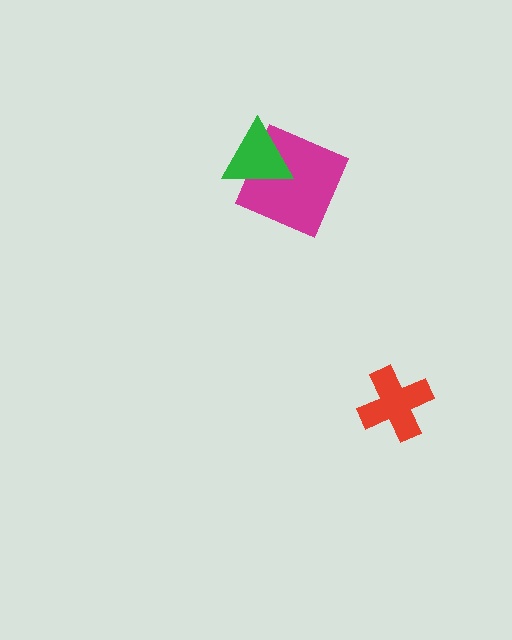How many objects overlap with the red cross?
0 objects overlap with the red cross.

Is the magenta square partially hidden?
Yes, it is partially covered by another shape.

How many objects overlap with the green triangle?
1 object overlaps with the green triangle.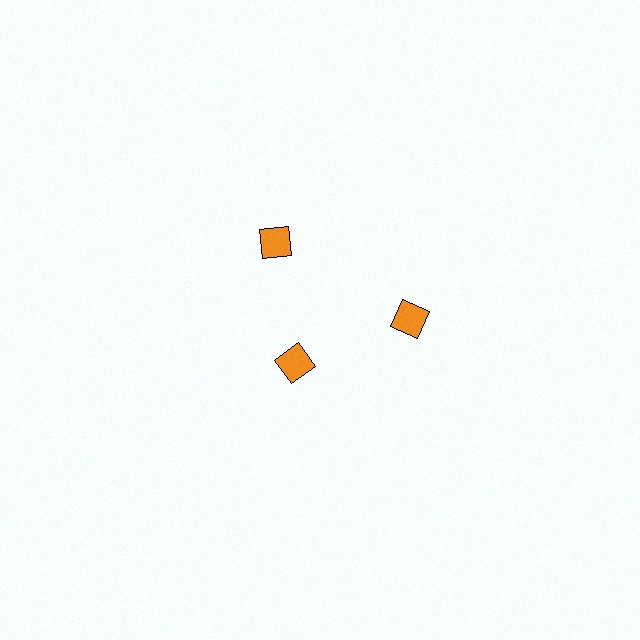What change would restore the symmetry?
The symmetry would be restored by moving it outward, back onto the ring so that all 3 diamonds sit at equal angles and equal distance from the center.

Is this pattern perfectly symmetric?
No. The 3 orange diamonds are arranged in a ring, but one element near the 7 o'clock position is pulled inward toward the center, breaking the 3-fold rotational symmetry.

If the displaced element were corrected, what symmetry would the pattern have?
It would have 3-fold rotational symmetry — the pattern would map onto itself every 120 degrees.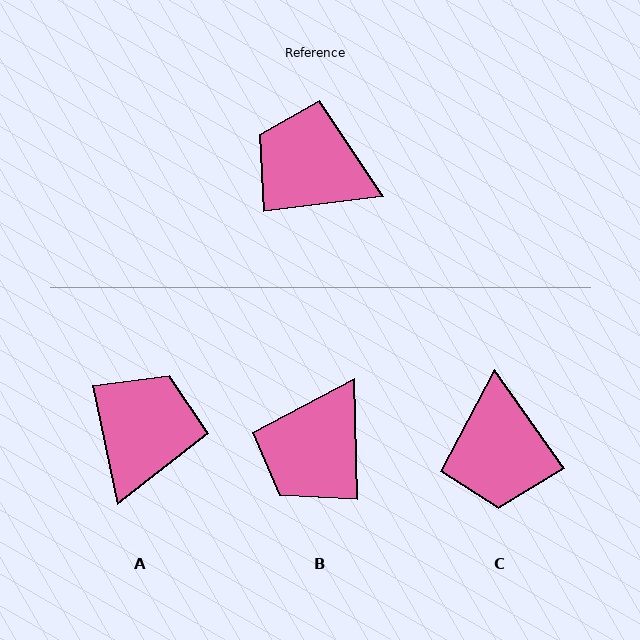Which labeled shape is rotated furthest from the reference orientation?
C, about 118 degrees away.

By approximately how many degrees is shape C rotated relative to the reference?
Approximately 118 degrees counter-clockwise.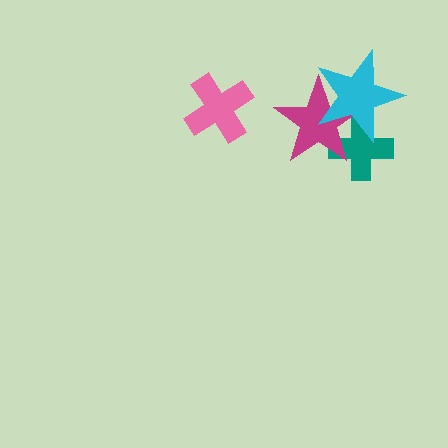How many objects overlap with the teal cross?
2 objects overlap with the teal cross.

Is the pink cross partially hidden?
No, no other shape covers it.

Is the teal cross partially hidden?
Yes, it is partially covered by another shape.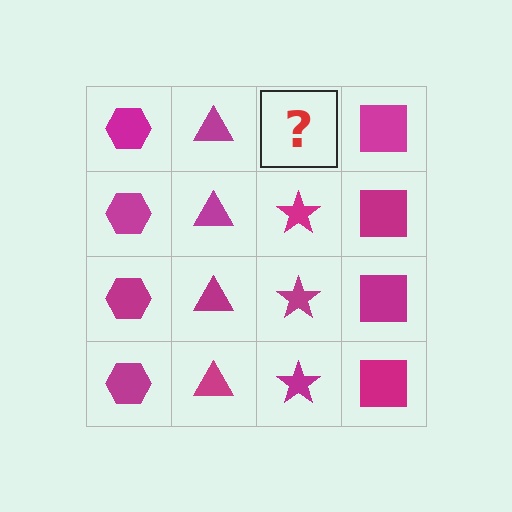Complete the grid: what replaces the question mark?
The question mark should be replaced with a magenta star.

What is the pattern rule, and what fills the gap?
The rule is that each column has a consistent shape. The gap should be filled with a magenta star.